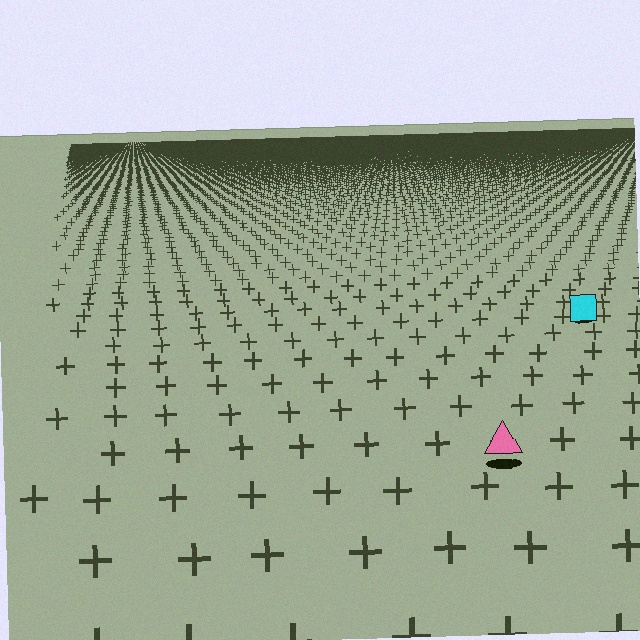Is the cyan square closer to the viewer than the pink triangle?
No. The pink triangle is closer — you can tell from the texture gradient: the ground texture is coarser near it.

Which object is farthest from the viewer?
The cyan square is farthest from the viewer. It appears smaller and the ground texture around it is denser.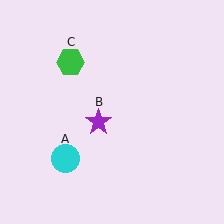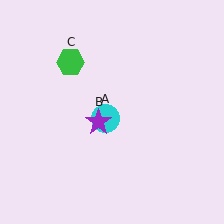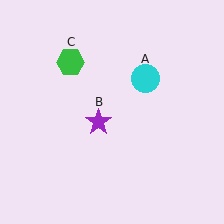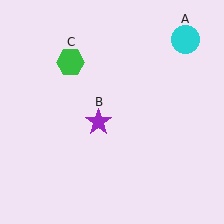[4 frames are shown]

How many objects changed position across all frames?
1 object changed position: cyan circle (object A).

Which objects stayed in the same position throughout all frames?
Purple star (object B) and green hexagon (object C) remained stationary.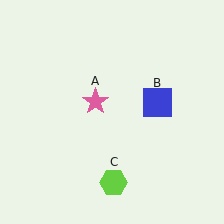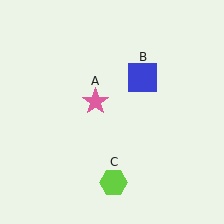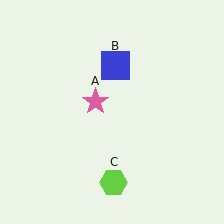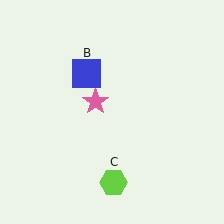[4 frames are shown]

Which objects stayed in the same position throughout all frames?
Pink star (object A) and lime hexagon (object C) remained stationary.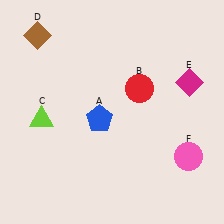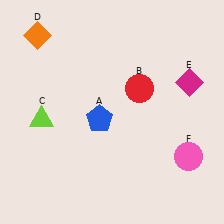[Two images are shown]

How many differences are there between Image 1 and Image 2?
There is 1 difference between the two images.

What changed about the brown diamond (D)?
In Image 1, D is brown. In Image 2, it changed to orange.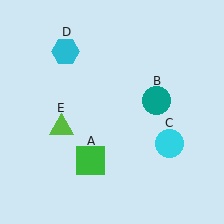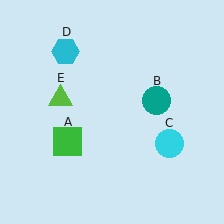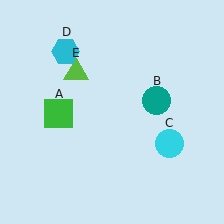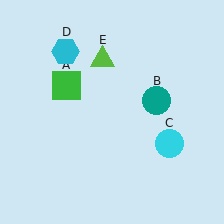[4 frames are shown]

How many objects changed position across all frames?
2 objects changed position: green square (object A), lime triangle (object E).